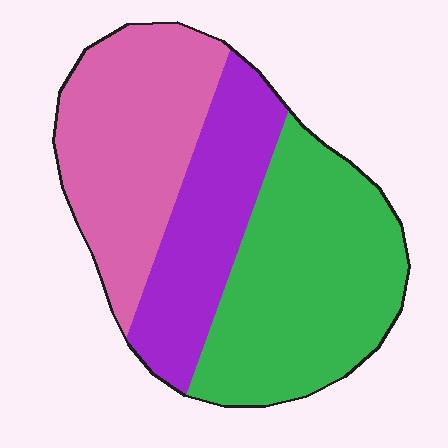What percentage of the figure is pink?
Pink takes up between a sixth and a third of the figure.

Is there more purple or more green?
Green.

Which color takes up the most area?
Green, at roughly 40%.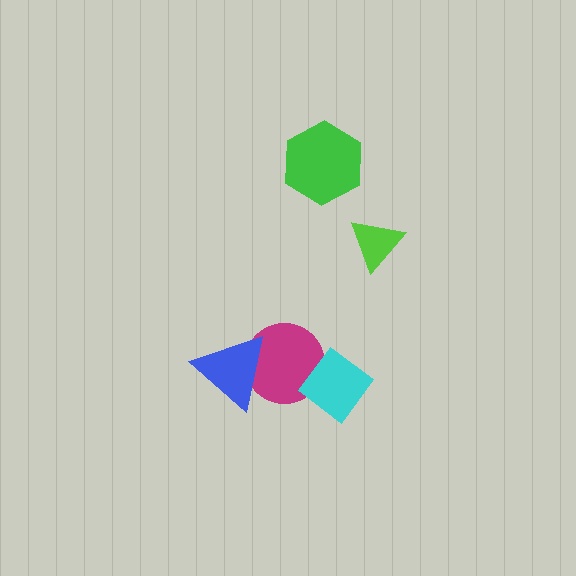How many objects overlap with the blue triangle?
1 object overlaps with the blue triangle.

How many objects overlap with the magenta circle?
2 objects overlap with the magenta circle.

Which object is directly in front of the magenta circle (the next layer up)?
The blue triangle is directly in front of the magenta circle.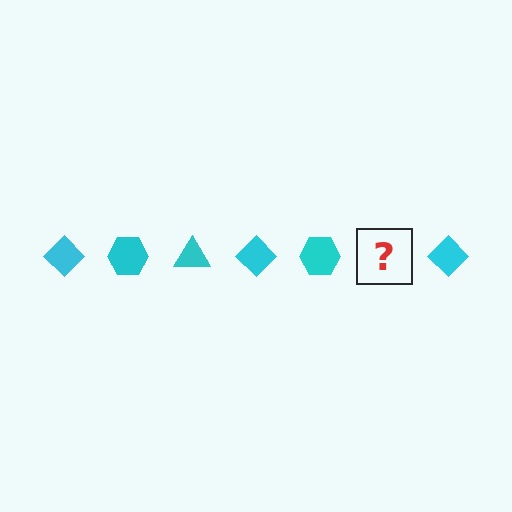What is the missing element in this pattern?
The missing element is a cyan triangle.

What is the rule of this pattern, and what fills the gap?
The rule is that the pattern cycles through diamond, hexagon, triangle shapes in cyan. The gap should be filled with a cyan triangle.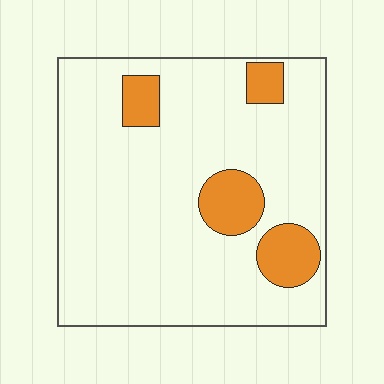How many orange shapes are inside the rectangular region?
4.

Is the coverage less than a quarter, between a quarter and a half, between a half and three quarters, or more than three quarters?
Less than a quarter.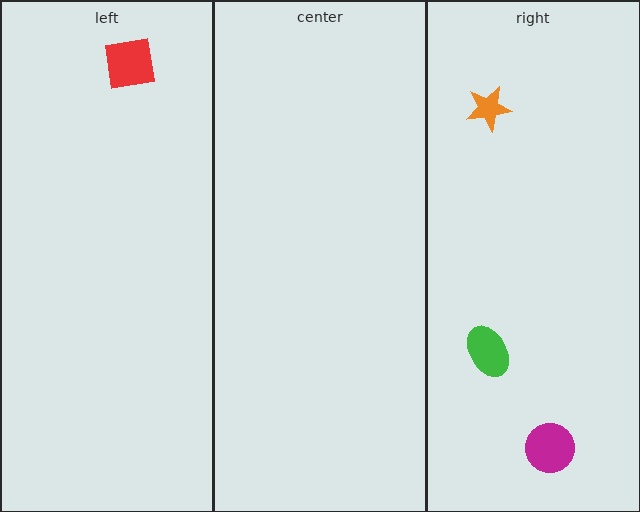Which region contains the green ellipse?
The right region.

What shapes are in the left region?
The red square.